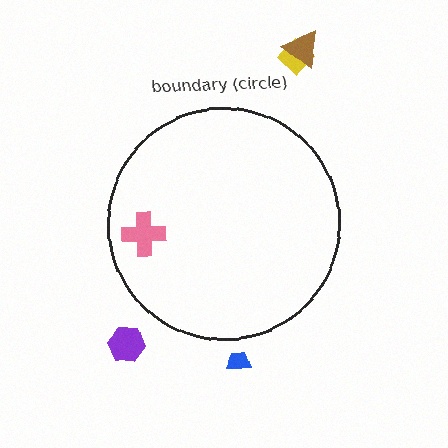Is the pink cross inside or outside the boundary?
Inside.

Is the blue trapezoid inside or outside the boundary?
Outside.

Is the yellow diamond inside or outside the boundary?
Outside.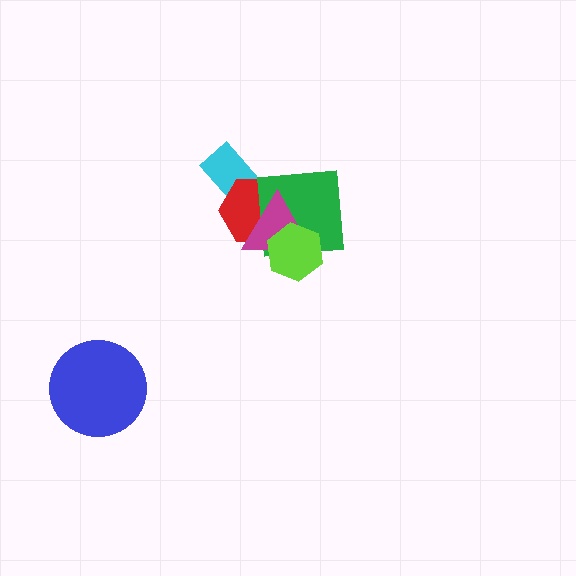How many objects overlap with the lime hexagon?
3 objects overlap with the lime hexagon.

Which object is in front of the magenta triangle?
The lime hexagon is in front of the magenta triangle.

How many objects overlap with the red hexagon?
4 objects overlap with the red hexagon.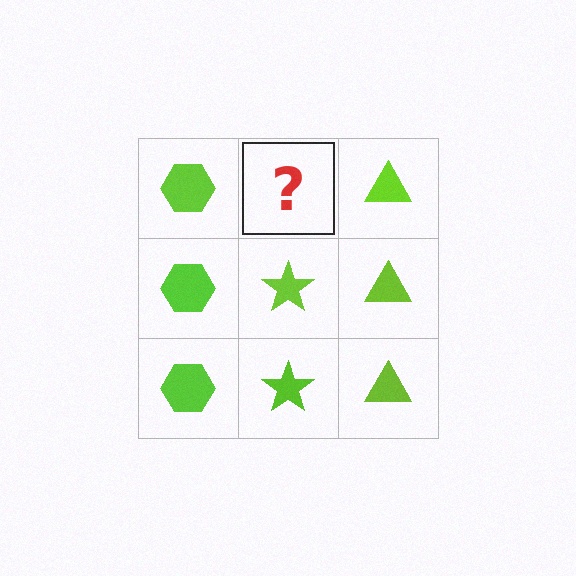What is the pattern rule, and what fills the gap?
The rule is that each column has a consistent shape. The gap should be filled with a lime star.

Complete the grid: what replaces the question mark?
The question mark should be replaced with a lime star.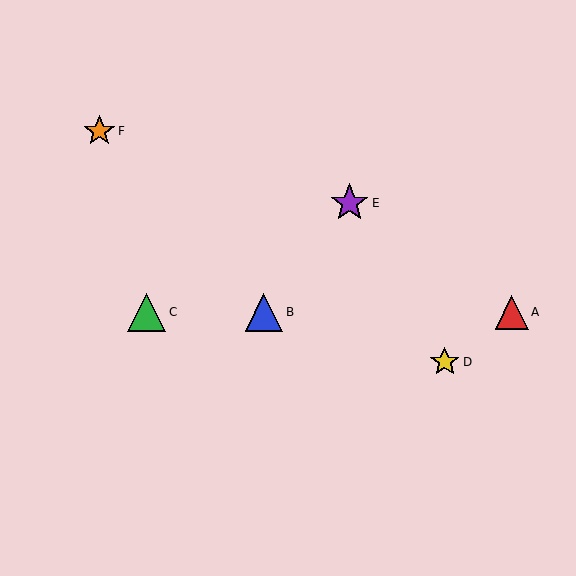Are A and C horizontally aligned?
Yes, both are at y≈312.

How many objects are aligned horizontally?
3 objects (A, B, C) are aligned horizontally.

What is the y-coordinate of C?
Object C is at y≈312.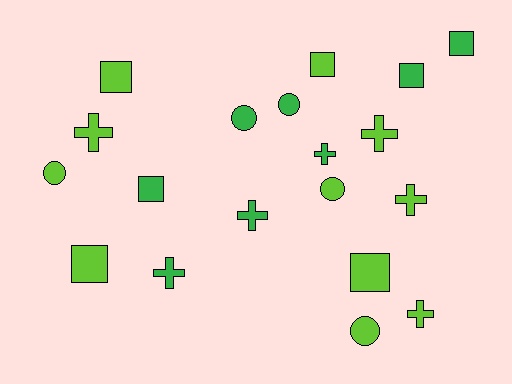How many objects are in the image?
There are 19 objects.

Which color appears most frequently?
Lime, with 11 objects.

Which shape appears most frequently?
Cross, with 7 objects.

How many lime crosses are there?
There are 4 lime crosses.